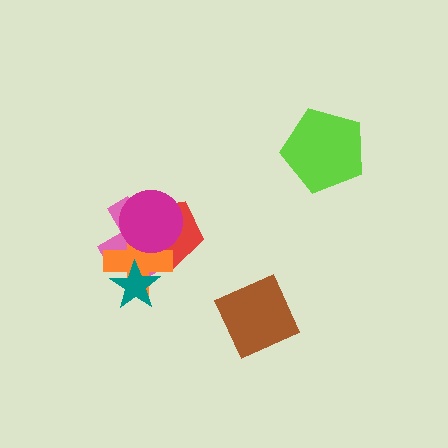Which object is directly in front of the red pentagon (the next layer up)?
The pink cross is directly in front of the red pentagon.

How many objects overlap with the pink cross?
4 objects overlap with the pink cross.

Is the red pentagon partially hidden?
Yes, it is partially covered by another shape.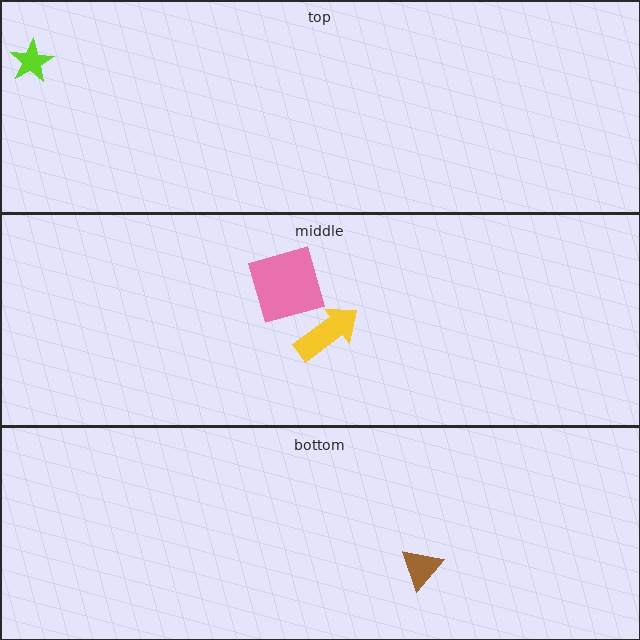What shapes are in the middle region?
The pink square, the yellow arrow.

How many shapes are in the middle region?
2.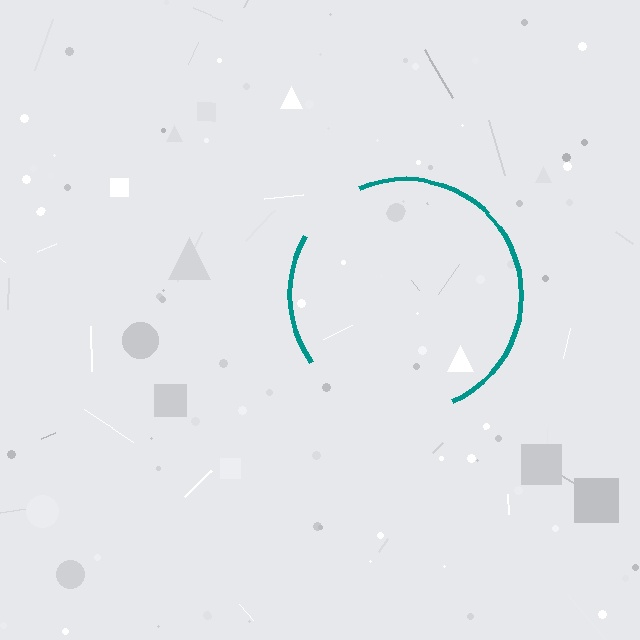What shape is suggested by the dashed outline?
The dashed outline suggests a circle.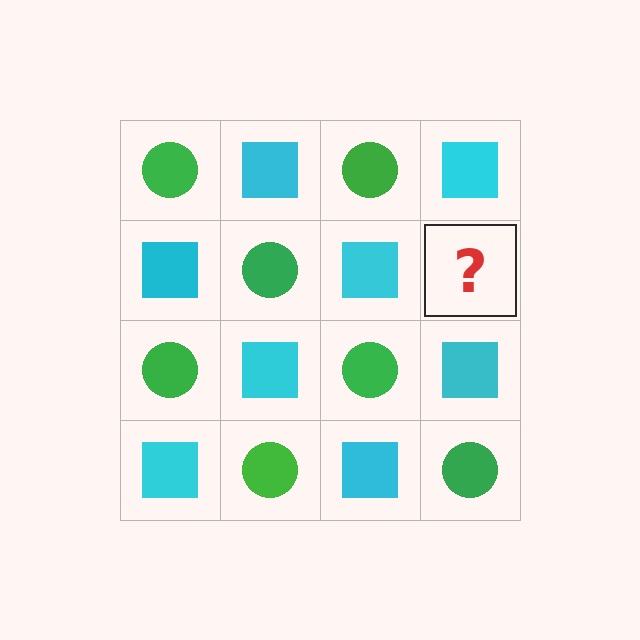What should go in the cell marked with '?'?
The missing cell should contain a green circle.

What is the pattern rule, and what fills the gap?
The rule is that it alternates green circle and cyan square in a checkerboard pattern. The gap should be filled with a green circle.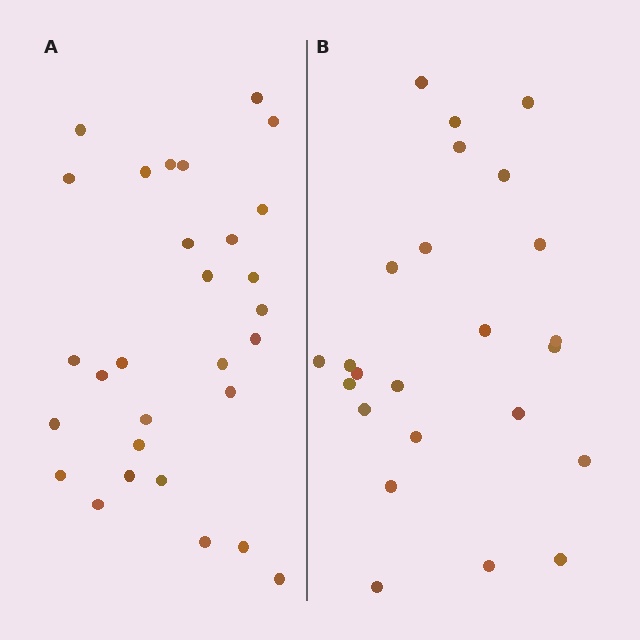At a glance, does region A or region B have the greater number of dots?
Region A (the left region) has more dots.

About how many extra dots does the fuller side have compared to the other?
Region A has about 5 more dots than region B.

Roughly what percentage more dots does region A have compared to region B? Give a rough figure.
About 20% more.